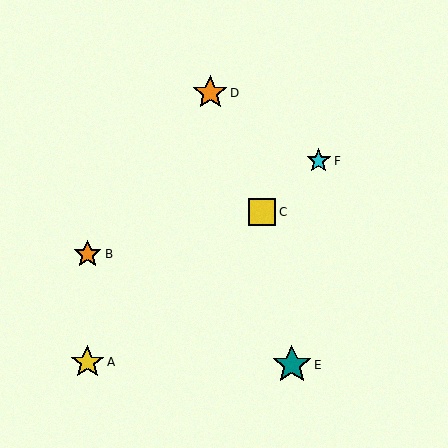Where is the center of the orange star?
The center of the orange star is at (210, 93).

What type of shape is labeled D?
Shape D is an orange star.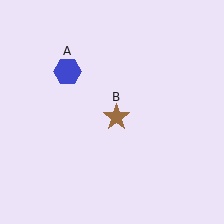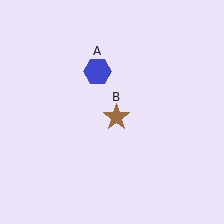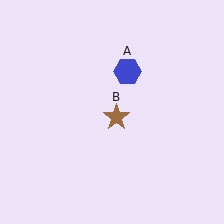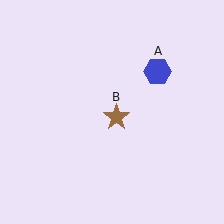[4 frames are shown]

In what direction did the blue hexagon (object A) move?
The blue hexagon (object A) moved right.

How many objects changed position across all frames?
1 object changed position: blue hexagon (object A).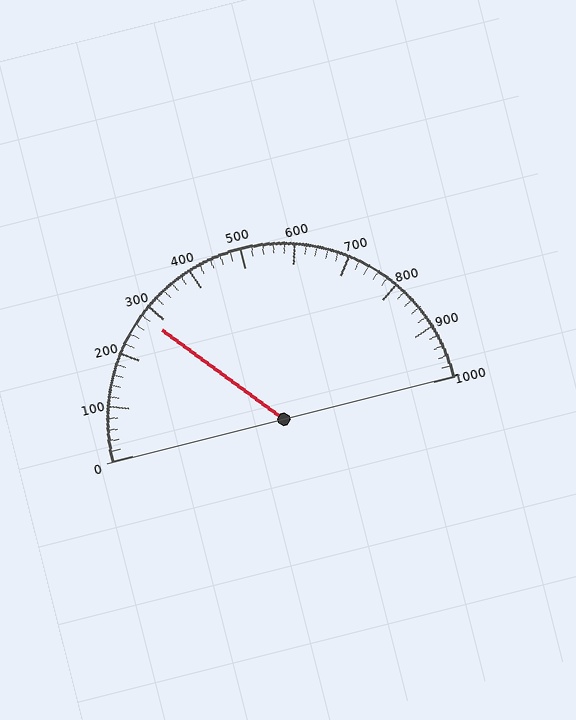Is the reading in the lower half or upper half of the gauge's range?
The reading is in the lower half of the range (0 to 1000).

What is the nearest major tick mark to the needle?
The nearest major tick mark is 300.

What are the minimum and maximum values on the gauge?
The gauge ranges from 0 to 1000.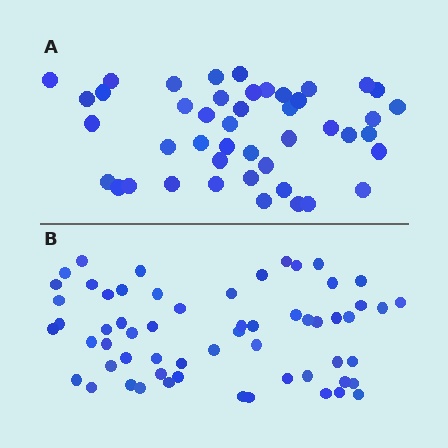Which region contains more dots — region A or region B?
Region B (the bottom region) has more dots.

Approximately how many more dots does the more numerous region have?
Region B has approximately 15 more dots than region A.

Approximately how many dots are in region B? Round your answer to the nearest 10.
About 60 dots.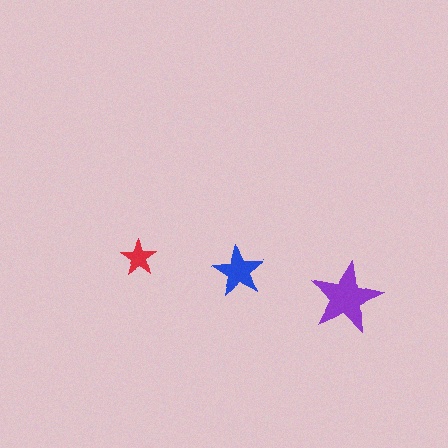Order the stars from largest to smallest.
the purple one, the blue one, the red one.